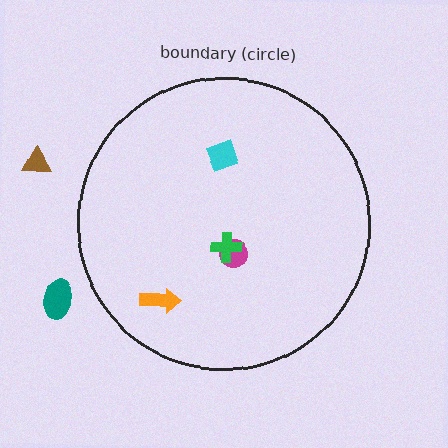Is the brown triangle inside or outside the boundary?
Outside.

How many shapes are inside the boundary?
4 inside, 2 outside.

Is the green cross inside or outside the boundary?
Inside.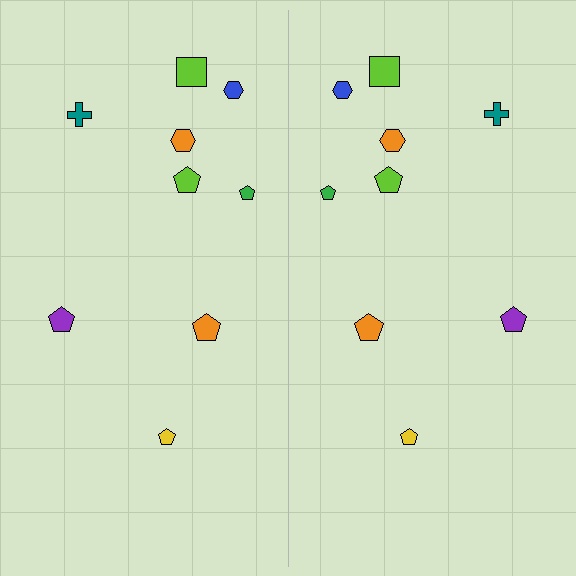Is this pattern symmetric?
Yes, this pattern has bilateral (reflection) symmetry.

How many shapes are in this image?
There are 18 shapes in this image.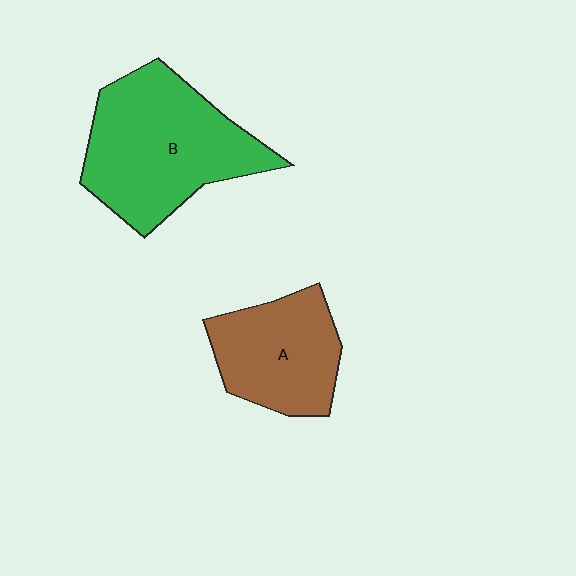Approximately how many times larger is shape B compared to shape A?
Approximately 1.5 times.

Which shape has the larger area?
Shape B (green).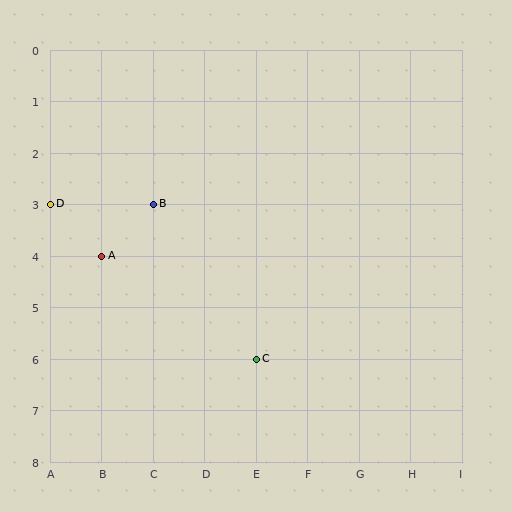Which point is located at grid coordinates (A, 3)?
Point D is at (A, 3).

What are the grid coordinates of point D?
Point D is at grid coordinates (A, 3).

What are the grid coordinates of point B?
Point B is at grid coordinates (C, 3).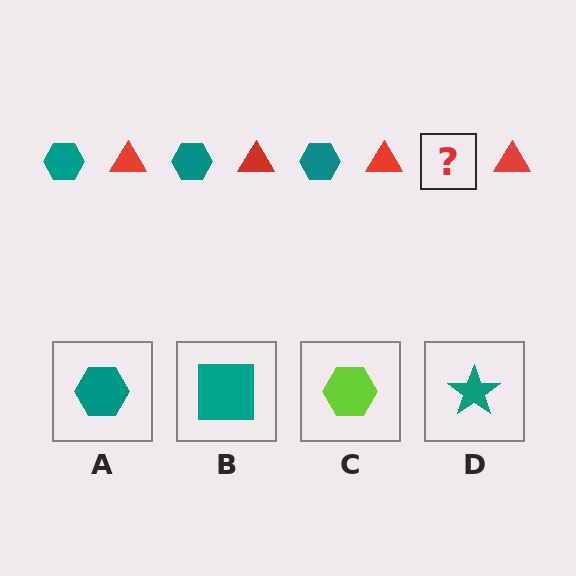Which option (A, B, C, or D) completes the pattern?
A.